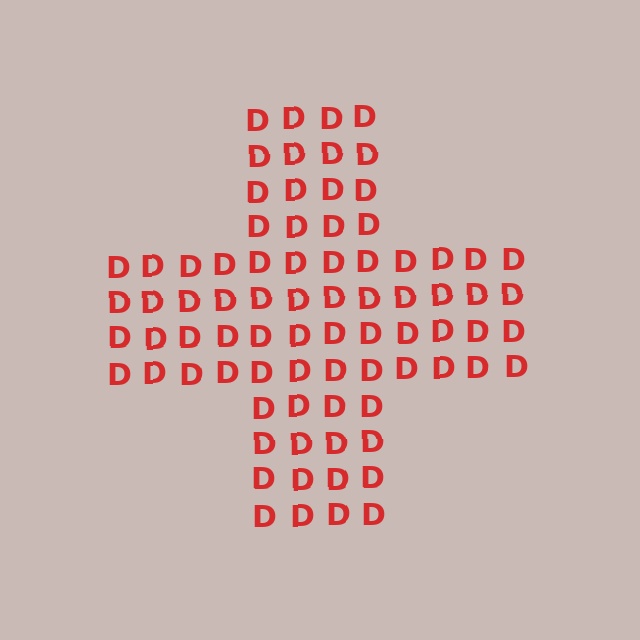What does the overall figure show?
The overall figure shows a cross.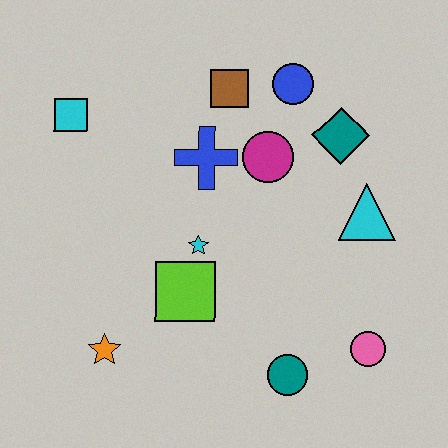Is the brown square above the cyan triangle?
Yes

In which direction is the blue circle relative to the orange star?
The blue circle is above the orange star.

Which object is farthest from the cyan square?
The pink circle is farthest from the cyan square.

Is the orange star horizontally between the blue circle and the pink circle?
No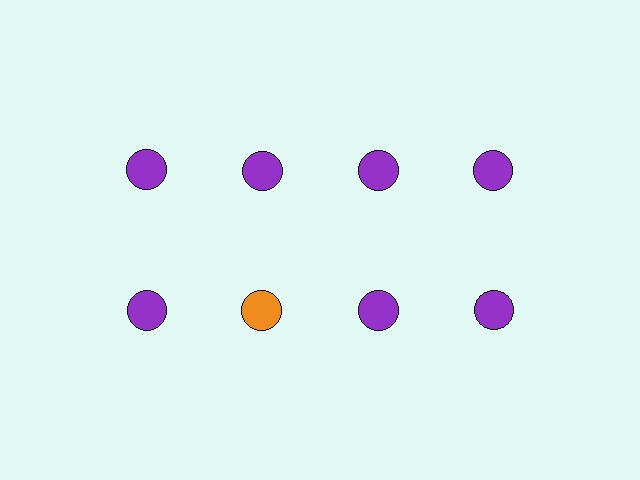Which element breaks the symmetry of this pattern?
The orange circle in the second row, second from left column breaks the symmetry. All other shapes are purple circles.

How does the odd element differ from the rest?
It has a different color: orange instead of purple.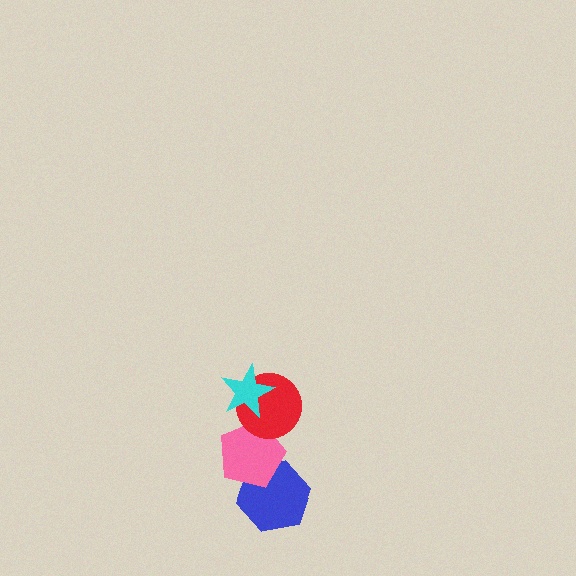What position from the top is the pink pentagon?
The pink pentagon is 3rd from the top.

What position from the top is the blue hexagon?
The blue hexagon is 4th from the top.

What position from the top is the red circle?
The red circle is 2nd from the top.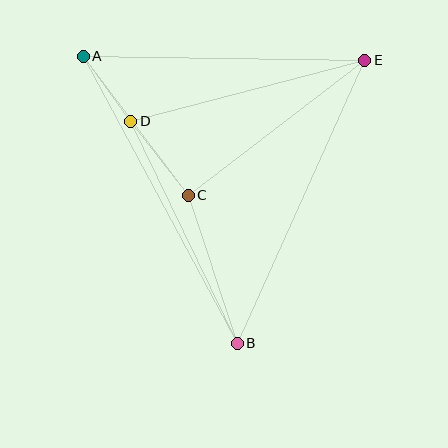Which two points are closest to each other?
Points A and D are closest to each other.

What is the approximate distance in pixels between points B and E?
The distance between B and E is approximately 310 pixels.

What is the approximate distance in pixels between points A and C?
The distance between A and C is approximately 174 pixels.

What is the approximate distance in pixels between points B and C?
The distance between B and C is approximately 156 pixels.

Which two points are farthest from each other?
Points A and B are farthest from each other.